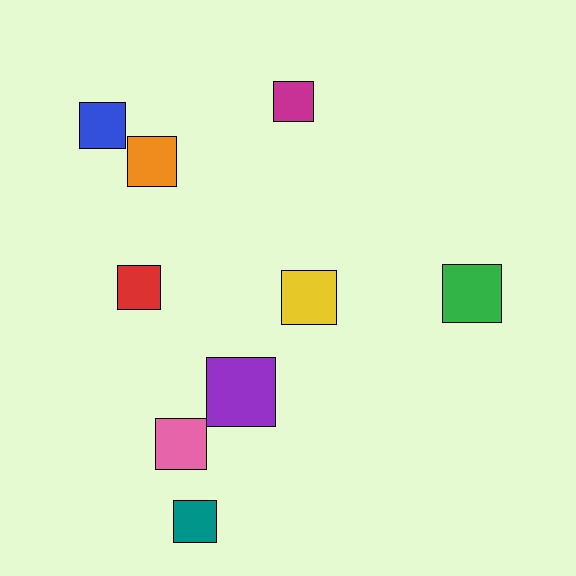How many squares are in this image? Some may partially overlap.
There are 9 squares.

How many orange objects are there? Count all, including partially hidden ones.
There is 1 orange object.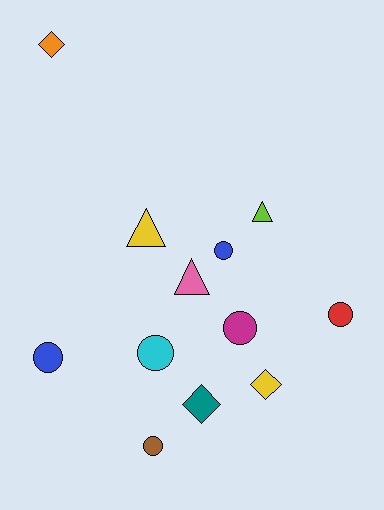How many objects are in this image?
There are 12 objects.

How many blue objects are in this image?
There are 2 blue objects.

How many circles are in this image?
There are 6 circles.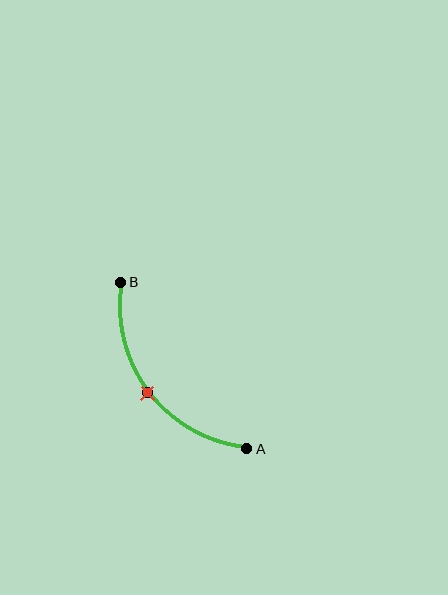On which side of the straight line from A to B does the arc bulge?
The arc bulges below and to the left of the straight line connecting A and B.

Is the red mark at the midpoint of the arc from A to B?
Yes. The red mark lies on the arc at equal arc-length from both A and B — it is the arc midpoint.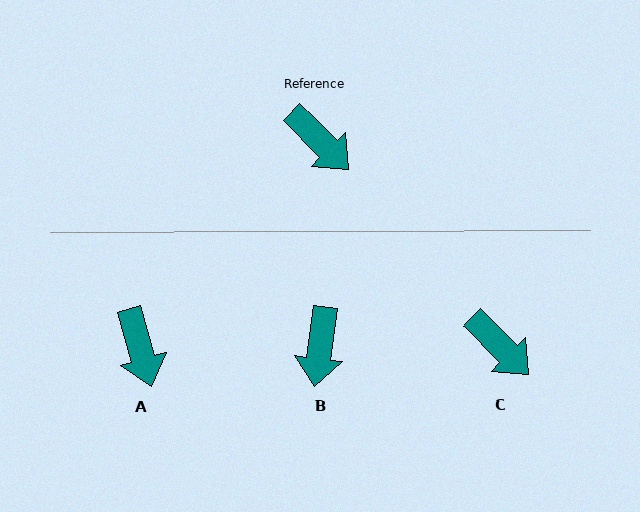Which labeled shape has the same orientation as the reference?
C.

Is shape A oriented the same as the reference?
No, it is off by about 29 degrees.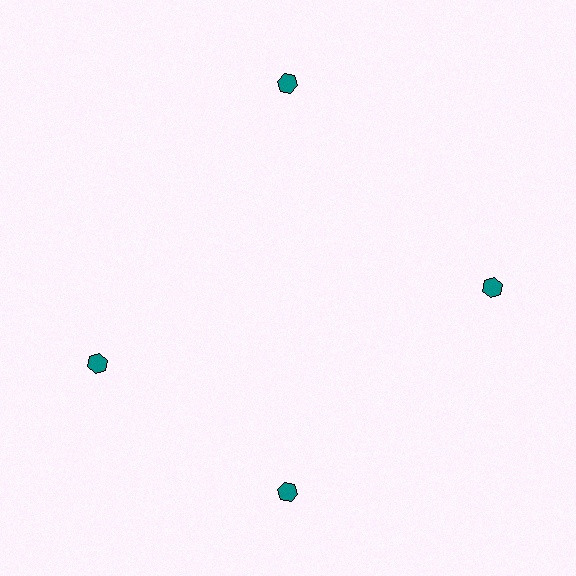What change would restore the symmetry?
The symmetry would be restored by rotating it back into even spacing with its neighbors so that all 4 hexagons sit at equal angles and equal distance from the center.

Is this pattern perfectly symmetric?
No. The 4 teal hexagons are arranged in a ring, but one element near the 9 o'clock position is rotated out of alignment along the ring, breaking the 4-fold rotational symmetry.